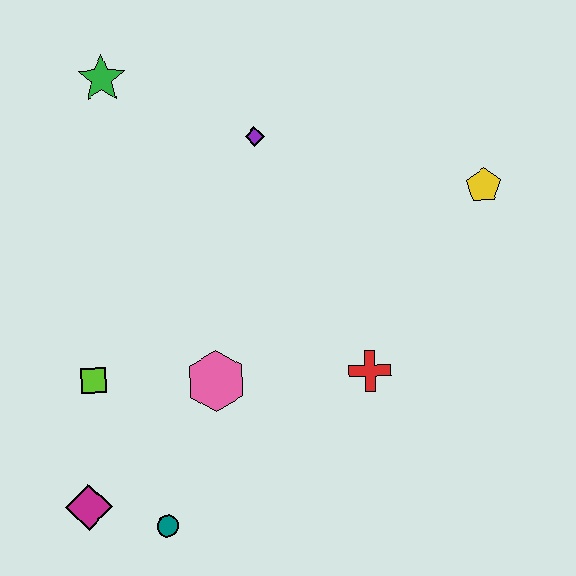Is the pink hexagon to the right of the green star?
Yes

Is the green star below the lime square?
No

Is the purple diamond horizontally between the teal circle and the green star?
No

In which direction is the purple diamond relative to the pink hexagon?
The purple diamond is above the pink hexagon.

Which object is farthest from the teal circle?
The yellow pentagon is farthest from the teal circle.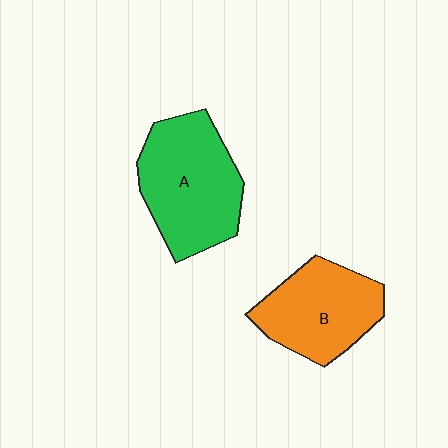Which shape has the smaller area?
Shape B (orange).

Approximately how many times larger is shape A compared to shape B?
Approximately 1.2 times.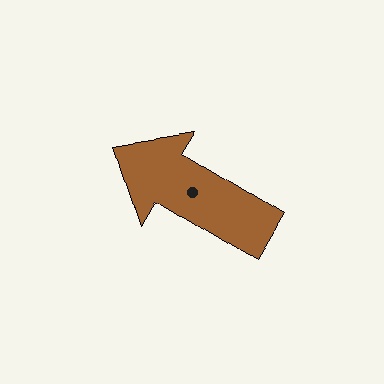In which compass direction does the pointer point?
Northwest.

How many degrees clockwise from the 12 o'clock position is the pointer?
Approximately 302 degrees.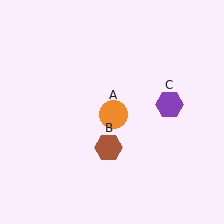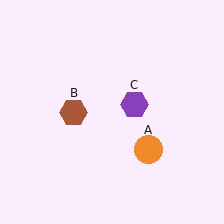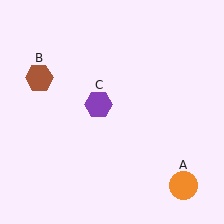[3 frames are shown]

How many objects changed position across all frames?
3 objects changed position: orange circle (object A), brown hexagon (object B), purple hexagon (object C).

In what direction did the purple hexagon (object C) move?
The purple hexagon (object C) moved left.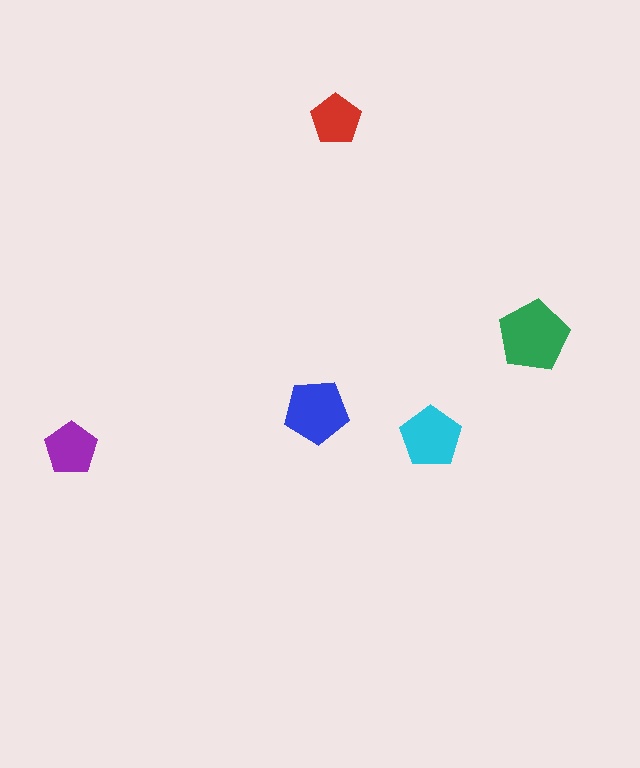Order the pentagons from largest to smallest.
the green one, the blue one, the cyan one, the purple one, the red one.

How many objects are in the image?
There are 5 objects in the image.